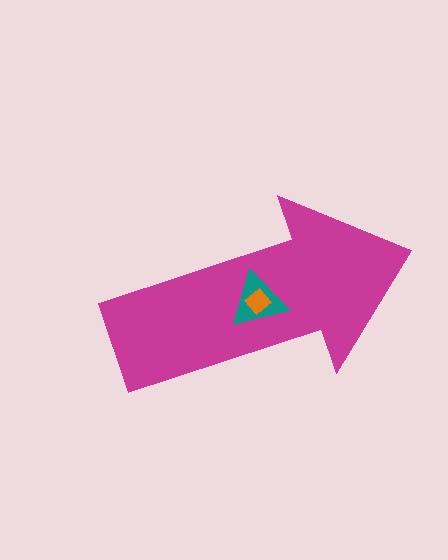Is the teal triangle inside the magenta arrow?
Yes.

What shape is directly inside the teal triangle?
The orange diamond.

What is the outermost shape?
The magenta arrow.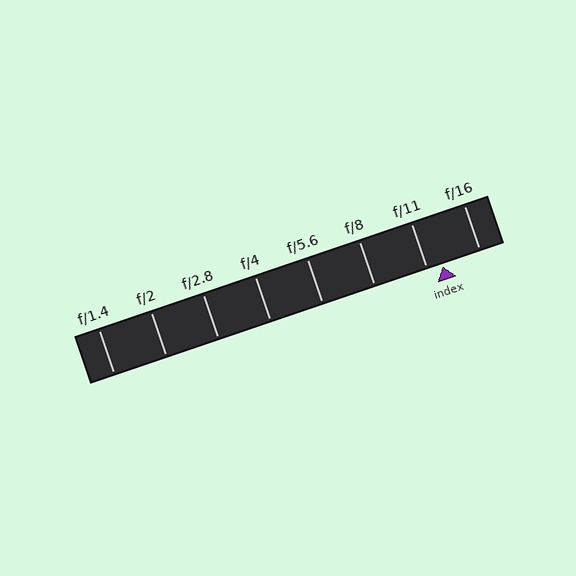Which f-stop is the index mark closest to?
The index mark is closest to f/11.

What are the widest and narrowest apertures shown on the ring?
The widest aperture shown is f/1.4 and the narrowest is f/16.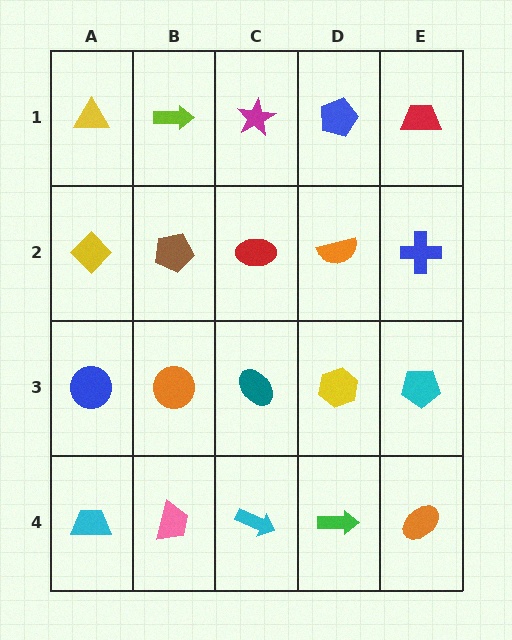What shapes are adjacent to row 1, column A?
A yellow diamond (row 2, column A), a lime arrow (row 1, column B).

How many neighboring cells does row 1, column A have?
2.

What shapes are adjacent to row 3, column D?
An orange semicircle (row 2, column D), a green arrow (row 4, column D), a teal ellipse (row 3, column C), a cyan pentagon (row 3, column E).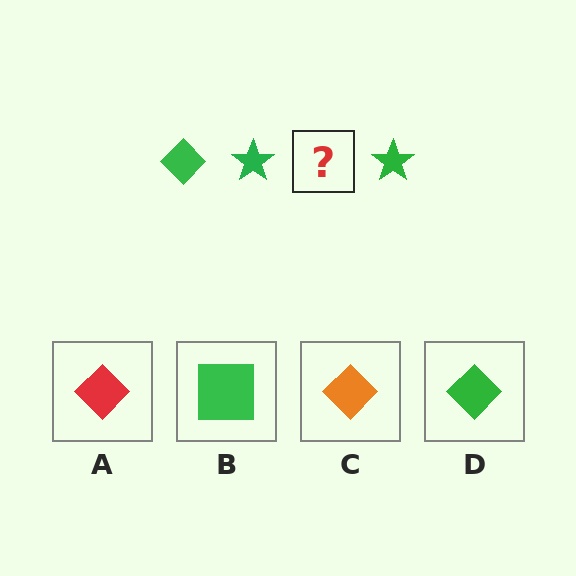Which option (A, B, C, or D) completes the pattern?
D.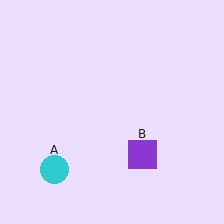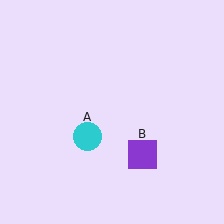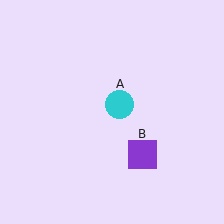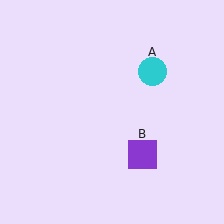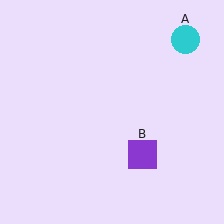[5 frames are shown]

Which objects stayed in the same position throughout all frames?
Purple square (object B) remained stationary.